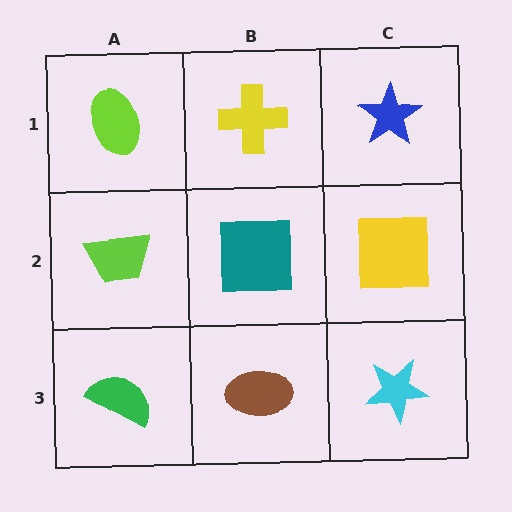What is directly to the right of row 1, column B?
A blue star.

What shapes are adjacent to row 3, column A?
A lime trapezoid (row 2, column A), a brown ellipse (row 3, column B).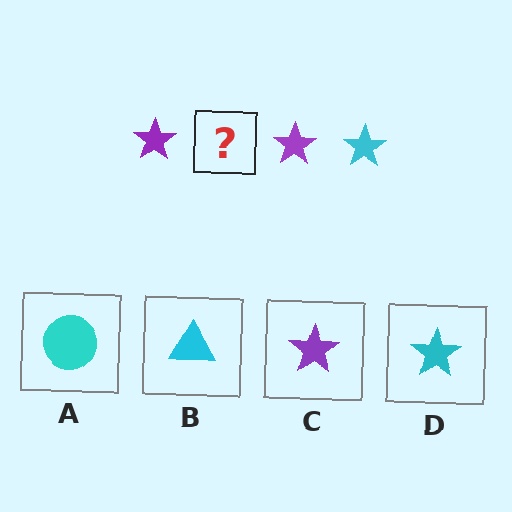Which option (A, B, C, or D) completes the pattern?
D.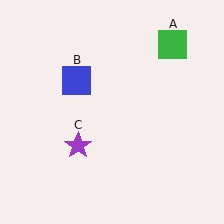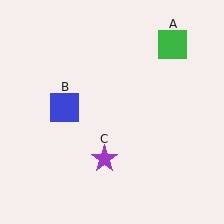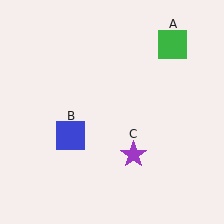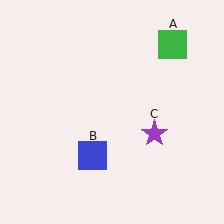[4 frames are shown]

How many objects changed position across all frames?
2 objects changed position: blue square (object B), purple star (object C).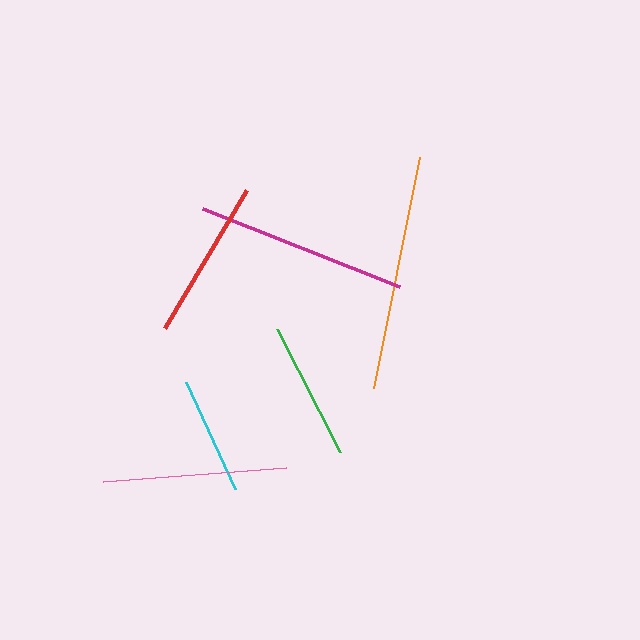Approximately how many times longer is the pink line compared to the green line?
The pink line is approximately 1.3 times the length of the green line.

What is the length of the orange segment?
The orange segment is approximately 235 pixels long.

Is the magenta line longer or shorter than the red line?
The magenta line is longer than the red line.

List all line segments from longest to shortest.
From longest to shortest: orange, magenta, pink, red, green, cyan.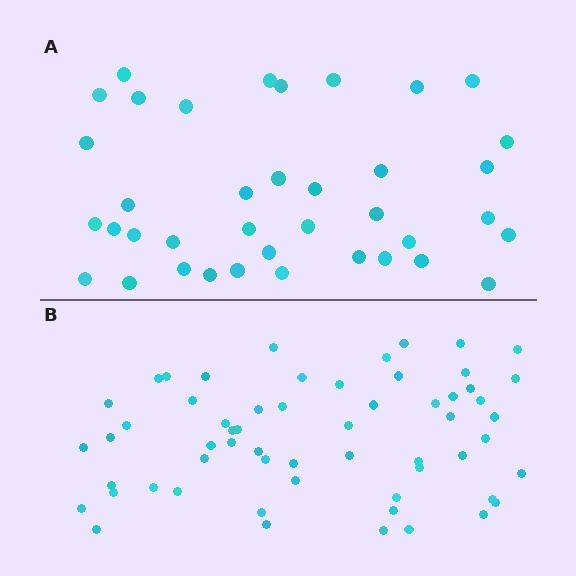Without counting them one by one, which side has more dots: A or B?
Region B (the bottom region) has more dots.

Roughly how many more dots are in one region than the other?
Region B has approximately 20 more dots than region A.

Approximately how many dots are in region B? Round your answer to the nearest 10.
About 60 dots. (The exact count is 59, which rounds to 60.)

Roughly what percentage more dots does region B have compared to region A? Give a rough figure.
About 55% more.